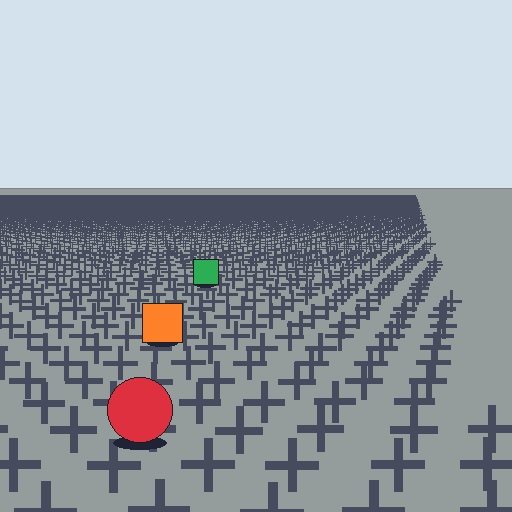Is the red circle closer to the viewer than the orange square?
Yes. The red circle is closer — you can tell from the texture gradient: the ground texture is coarser near it.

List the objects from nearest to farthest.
From nearest to farthest: the red circle, the orange square, the green square.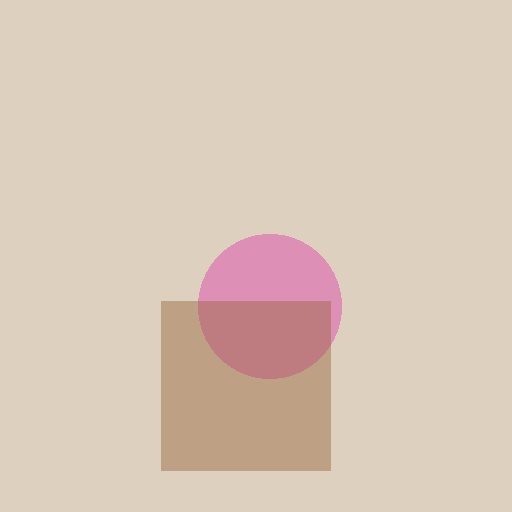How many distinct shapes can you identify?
There are 2 distinct shapes: a pink circle, a brown square.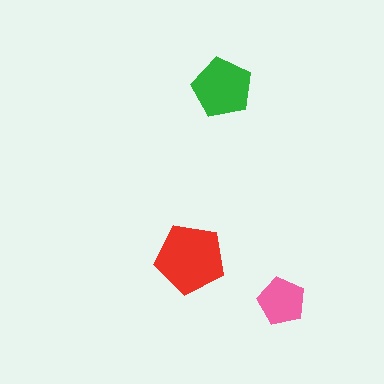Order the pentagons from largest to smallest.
the red one, the green one, the pink one.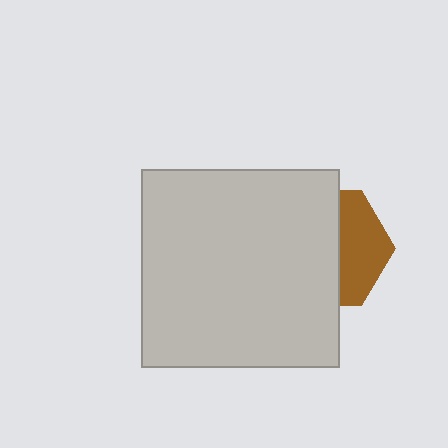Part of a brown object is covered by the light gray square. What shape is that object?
It is a hexagon.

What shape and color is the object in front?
The object in front is a light gray square.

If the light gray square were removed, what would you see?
You would see the complete brown hexagon.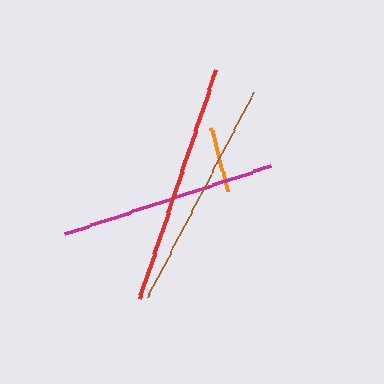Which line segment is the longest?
The red line is the longest at approximately 241 pixels.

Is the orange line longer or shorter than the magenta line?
The magenta line is longer than the orange line.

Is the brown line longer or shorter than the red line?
The red line is longer than the brown line.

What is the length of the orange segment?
The orange segment is approximately 65 pixels long.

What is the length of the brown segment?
The brown segment is approximately 231 pixels long.